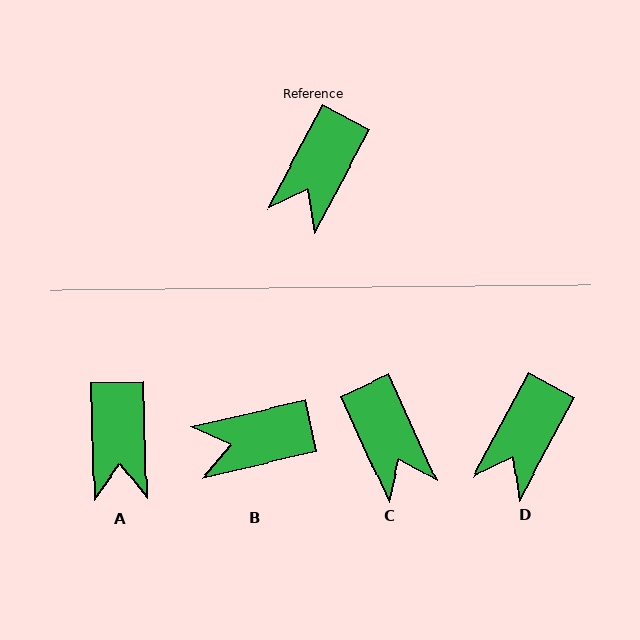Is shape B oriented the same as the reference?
No, it is off by about 49 degrees.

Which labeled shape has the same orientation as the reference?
D.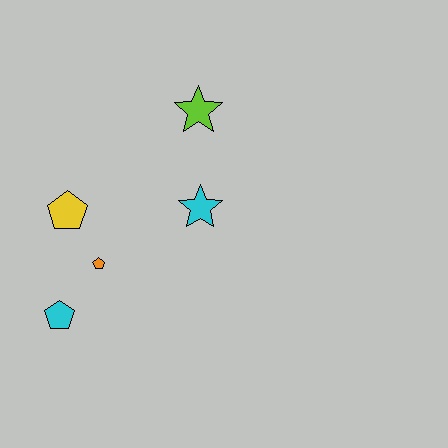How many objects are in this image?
There are 5 objects.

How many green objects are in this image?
There are no green objects.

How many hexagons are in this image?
There are no hexagons.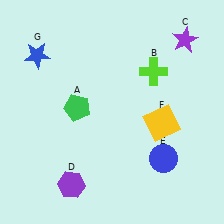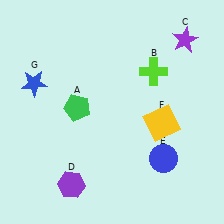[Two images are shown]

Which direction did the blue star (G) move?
The blue star (G) moved down.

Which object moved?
The blue star (G) moved down.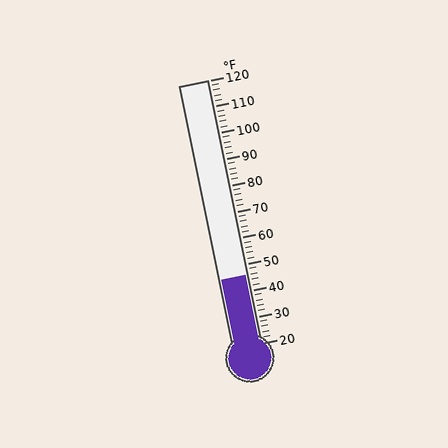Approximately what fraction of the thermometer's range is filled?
The thermometer is filled to approximately 25% of its range.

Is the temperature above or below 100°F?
The temperature is below 100°F.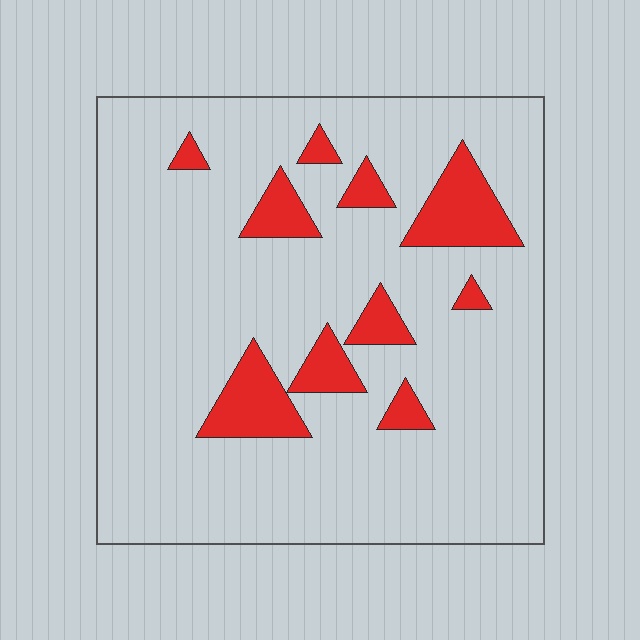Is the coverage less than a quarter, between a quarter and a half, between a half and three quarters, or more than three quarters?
Less than a quarter.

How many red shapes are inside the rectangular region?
10.